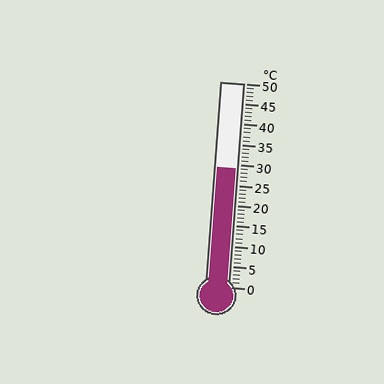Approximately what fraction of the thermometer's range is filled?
The thermometer is filled to approximately 60% of its range.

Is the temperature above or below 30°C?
The temperature is below 30°C.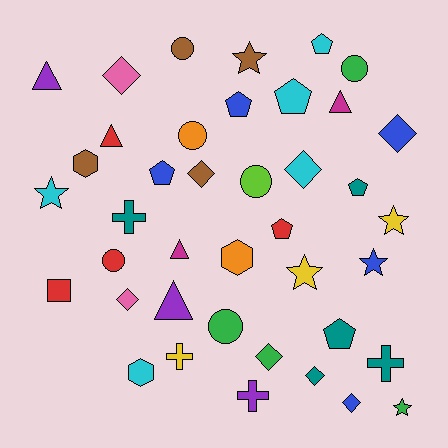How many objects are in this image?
There are 40 objects.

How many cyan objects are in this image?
There are 5 cyan objects.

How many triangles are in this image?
There are 5 triangles.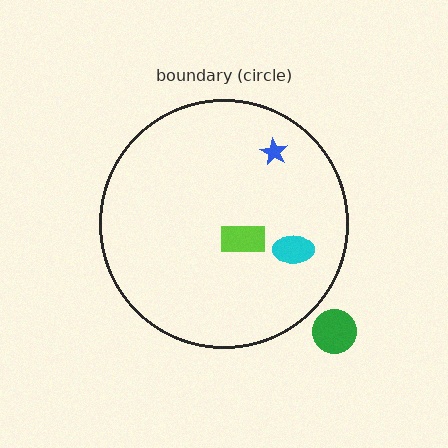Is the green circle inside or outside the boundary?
Outside.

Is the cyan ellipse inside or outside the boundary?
Inside.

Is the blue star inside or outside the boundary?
Inside.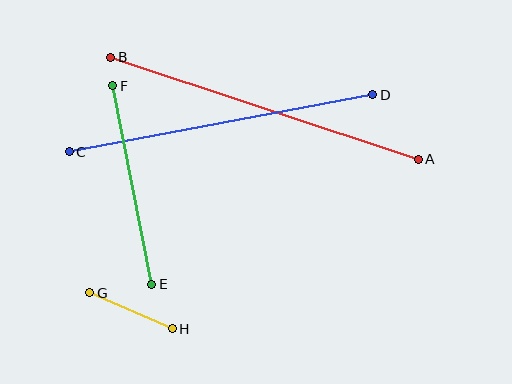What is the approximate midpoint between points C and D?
The midpoint is at approximately (221, 123) pixels.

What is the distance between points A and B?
The distance is approximately 324 pixels.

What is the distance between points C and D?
The distance is approximately 309 pixels.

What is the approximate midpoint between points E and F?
The midpoint is at approximately (132, 185) pixels.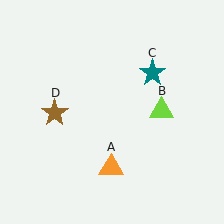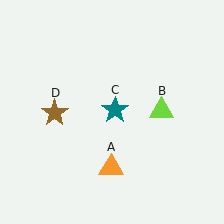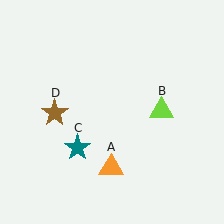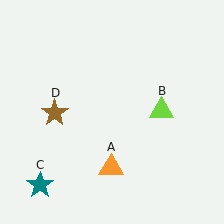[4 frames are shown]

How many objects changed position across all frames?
1 object changed position: teal star (object C).